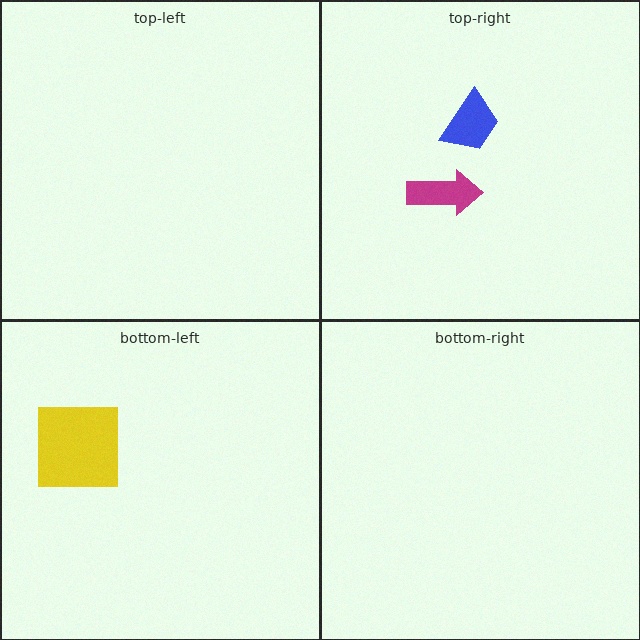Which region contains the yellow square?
The bottom-left region.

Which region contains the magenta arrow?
The top-right region.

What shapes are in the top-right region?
The blue trapezoid, the magenta arrow.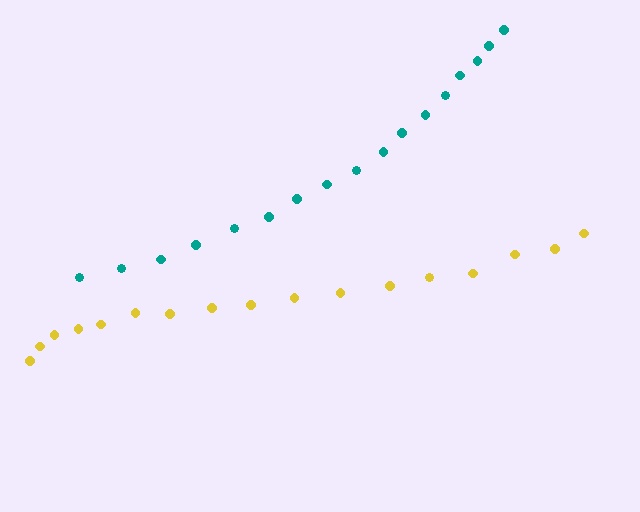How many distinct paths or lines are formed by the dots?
There are 2 distinct paths.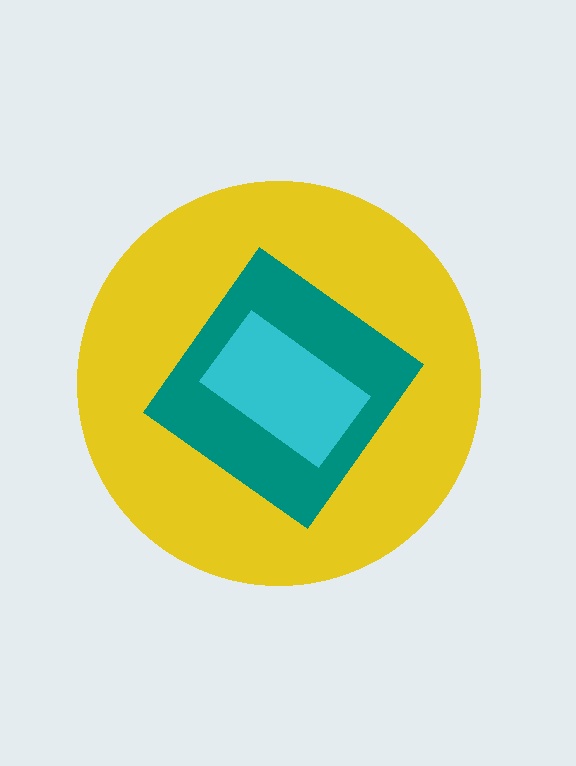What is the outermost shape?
The yellow circle.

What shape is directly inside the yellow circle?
The teal diamond.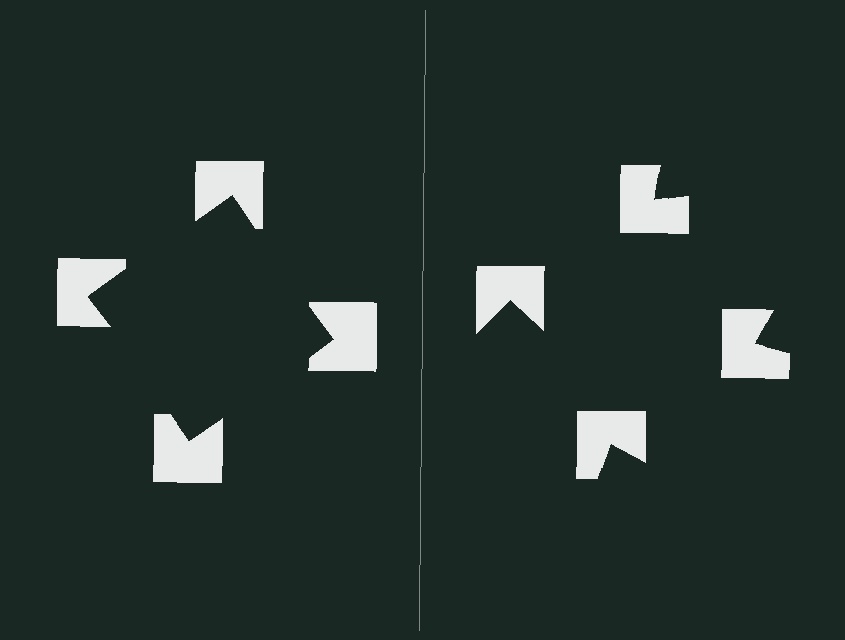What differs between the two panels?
The notched squares are positioned identically on both sides; only the wedge orientations differ. On the left they align to a square; on the right they are misaligned.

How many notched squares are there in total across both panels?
8 — 4 on each side.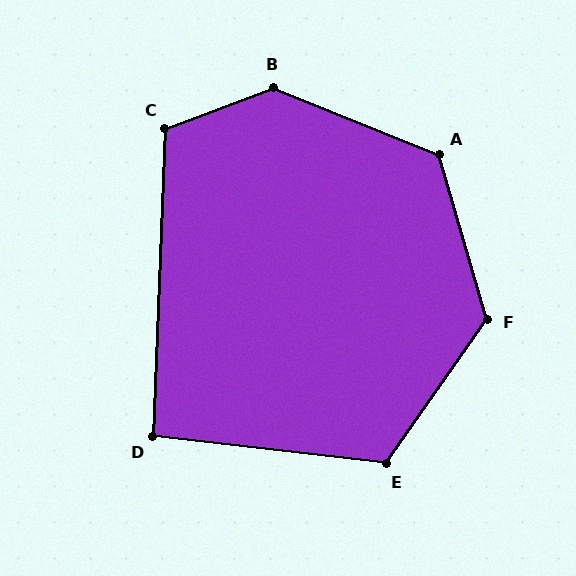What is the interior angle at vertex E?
Approximately 118 degrees (obtuse).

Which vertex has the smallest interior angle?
D, at approximately 94 degrees.